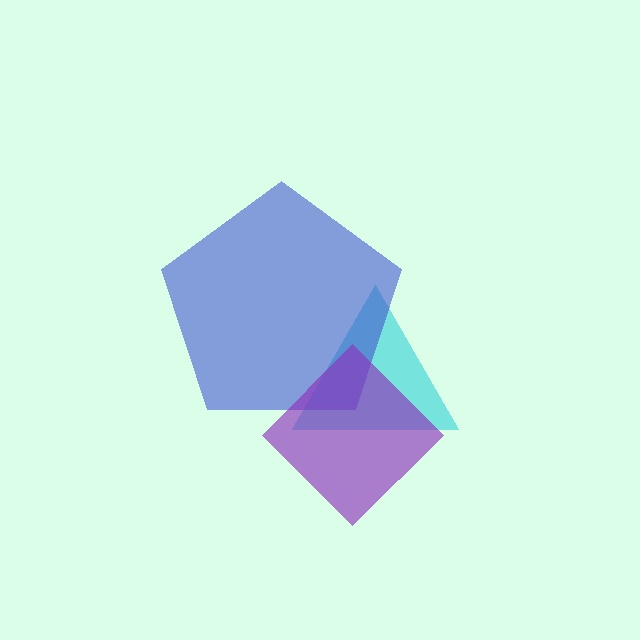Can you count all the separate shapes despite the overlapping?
Yes, there are 3 separate shapes.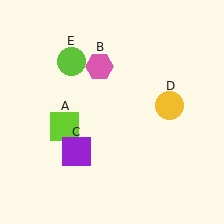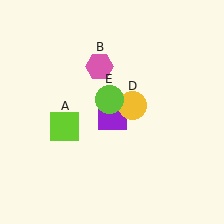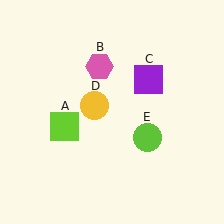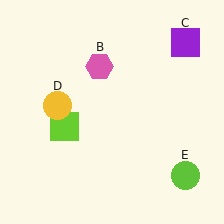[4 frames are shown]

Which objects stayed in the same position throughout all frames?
Lime square (object A) and pink hexagon (object B) remained stationary.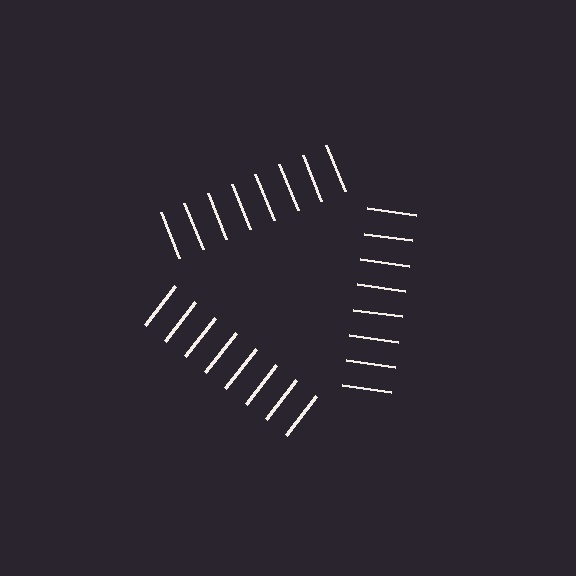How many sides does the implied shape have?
3 sides — the line-ends trace a triangle.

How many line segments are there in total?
24 — 8 along each of the 3 edges.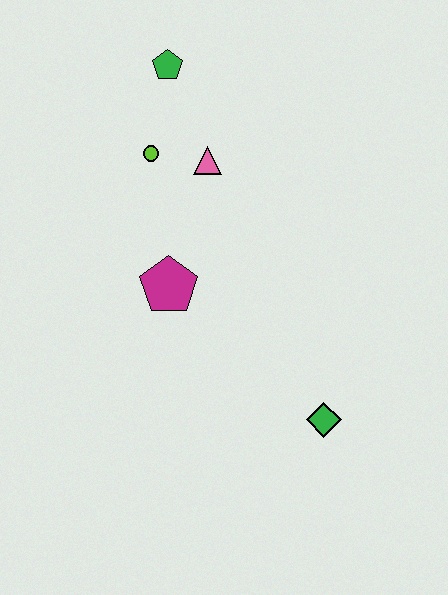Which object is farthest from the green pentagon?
The green diamond is farthest from the green pentagon.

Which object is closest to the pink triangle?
The lime circle is closest to the pink triangle.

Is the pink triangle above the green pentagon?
No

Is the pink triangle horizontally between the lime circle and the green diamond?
Yes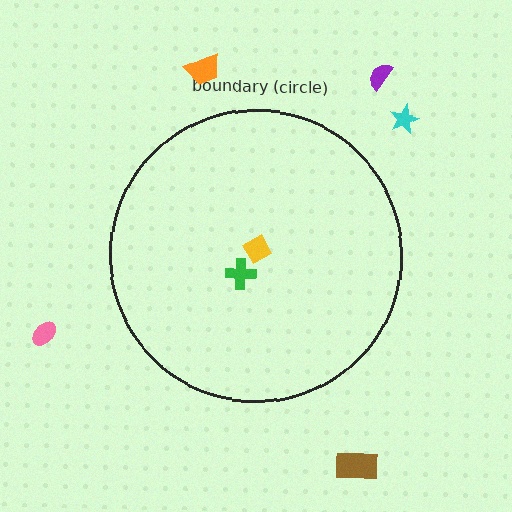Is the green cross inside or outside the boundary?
Inside.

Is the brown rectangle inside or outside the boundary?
Outside.